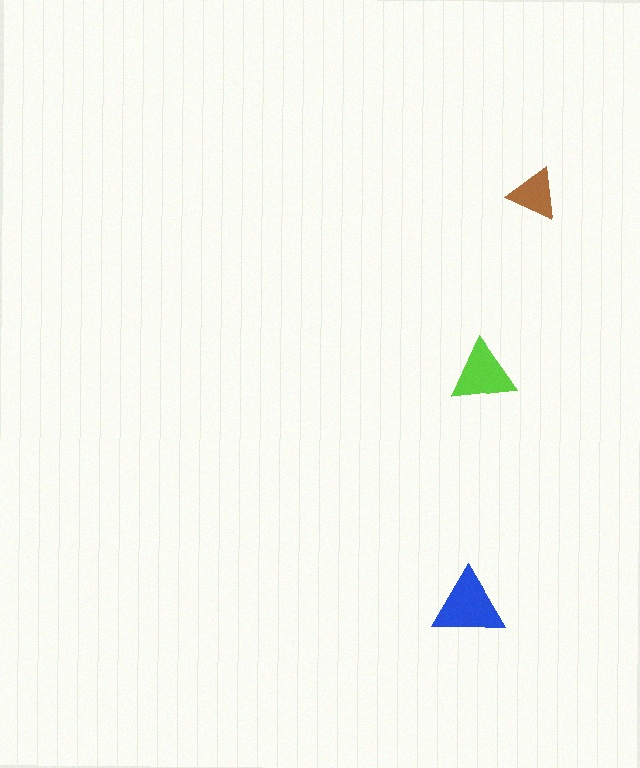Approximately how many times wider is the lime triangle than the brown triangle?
About 1.5 times wider.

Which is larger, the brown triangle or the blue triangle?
The blue one.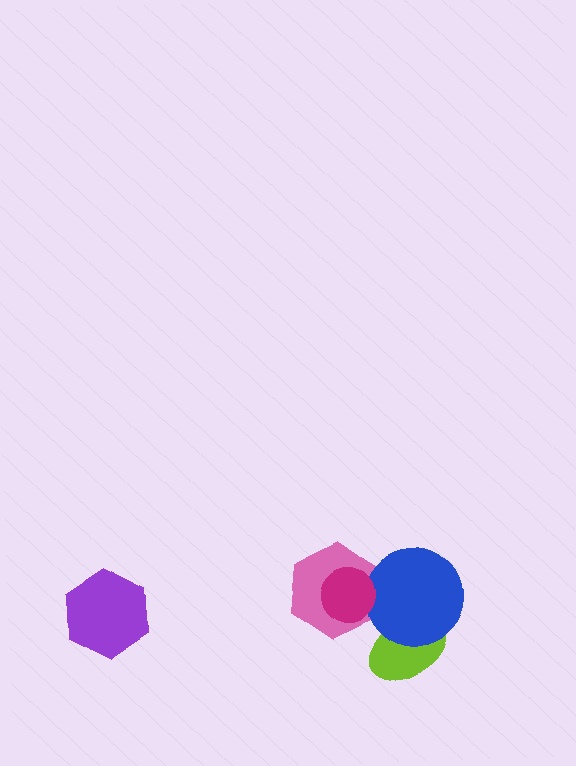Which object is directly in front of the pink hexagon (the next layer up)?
The blue circle is directly in front of the pink hexagon.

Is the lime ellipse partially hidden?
Yes, it is partially covered by another shape.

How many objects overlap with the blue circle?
3 objects overlap with the blue circle.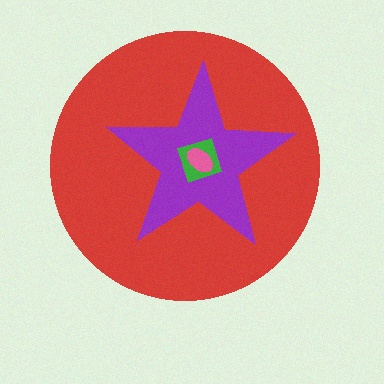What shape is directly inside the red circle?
The purple star.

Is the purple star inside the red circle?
Yes.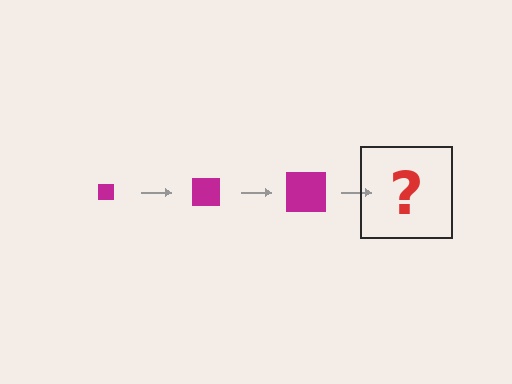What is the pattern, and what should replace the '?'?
The pattern is that the square gets progressively larger each step. The '?' should be a magenta square, larger than the previous one.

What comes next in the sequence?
The next element should be a magenta square, larger than the previous one.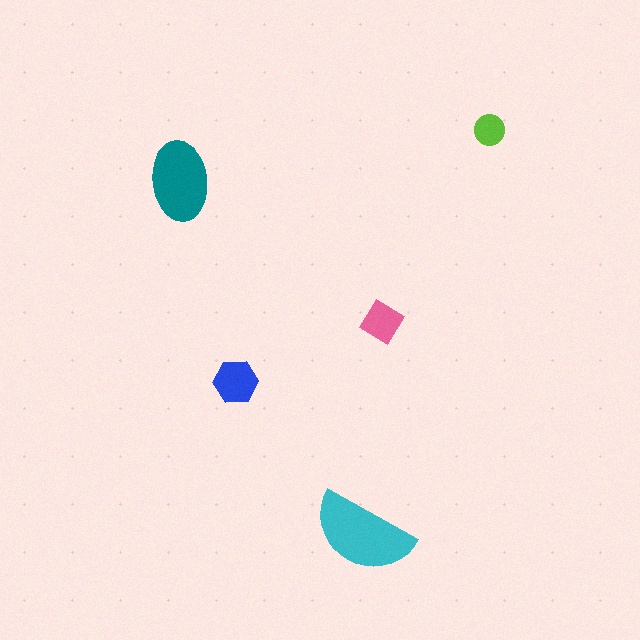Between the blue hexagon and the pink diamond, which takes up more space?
The blue hexagon.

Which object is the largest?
The cyan semicircle.